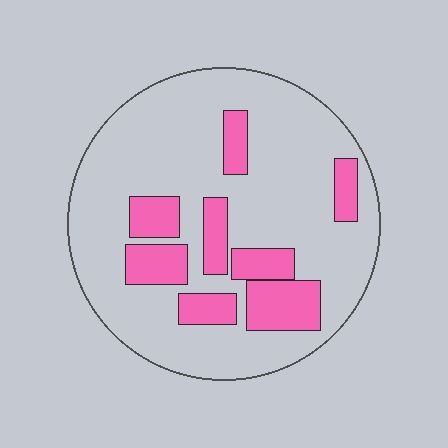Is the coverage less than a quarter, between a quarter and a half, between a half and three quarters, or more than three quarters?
Less than a quarter.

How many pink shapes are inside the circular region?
8.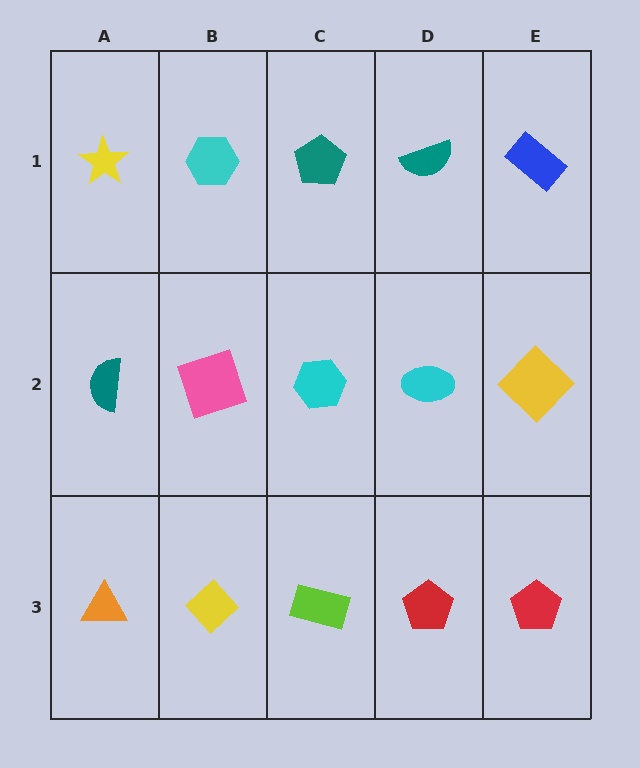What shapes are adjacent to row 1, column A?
A teal semicircle (row 2, column A), a cyan hexagon (row 1, column B).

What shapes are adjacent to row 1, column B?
A pink square (row 2, column B), a yellow star (row 1, column A), a teal pentagon (row 1, column C).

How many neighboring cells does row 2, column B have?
4.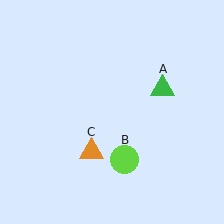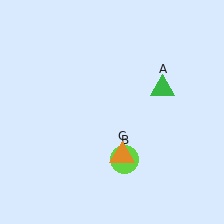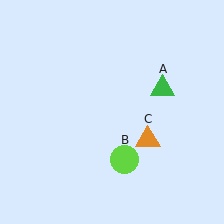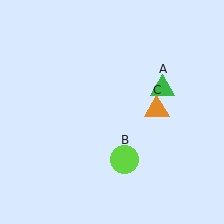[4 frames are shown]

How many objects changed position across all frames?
1 object changed position: orange triangle (object C).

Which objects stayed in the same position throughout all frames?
Green triangle (object A) and lime circle (object B) remained stationary.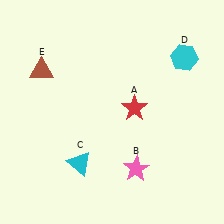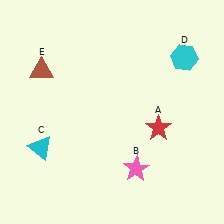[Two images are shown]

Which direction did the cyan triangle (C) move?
The cyan triangle (C) moved left.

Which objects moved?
The objects that moved are: the red star (A), the cyan triangle (C).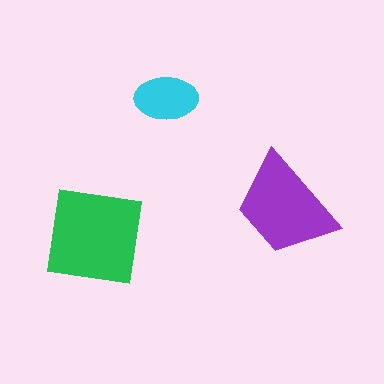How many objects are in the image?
There are 3 objects in the image.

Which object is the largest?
The green square.